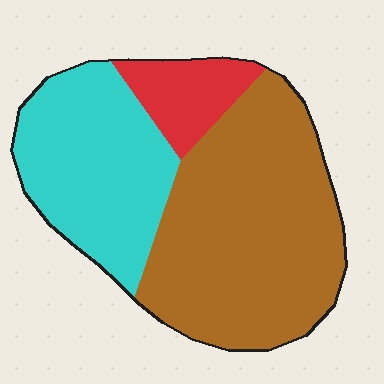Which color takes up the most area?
Brown, at roughly 55%.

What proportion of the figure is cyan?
Cyan covers about 35% of the figure.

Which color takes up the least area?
Red, at roughly 10%.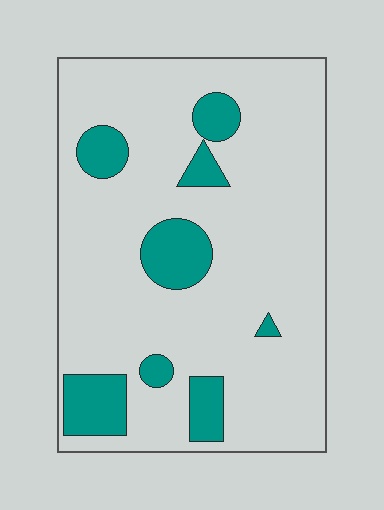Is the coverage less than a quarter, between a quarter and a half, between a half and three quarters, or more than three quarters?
Less than a quarter.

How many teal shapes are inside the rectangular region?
8.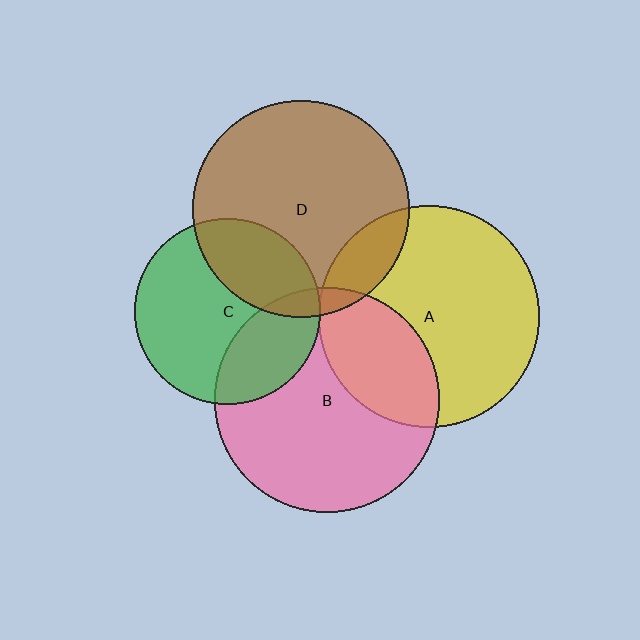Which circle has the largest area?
Circle B (pink).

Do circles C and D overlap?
Yes.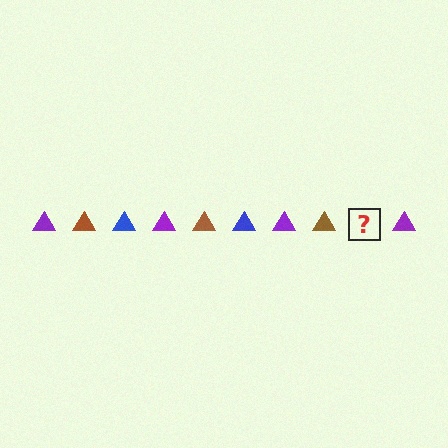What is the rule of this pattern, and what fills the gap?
The rule is that the pattern cycles through purple, brown, blue triangles. The gap should be filled with a blue triangle.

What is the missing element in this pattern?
The missing element is a blue triangle.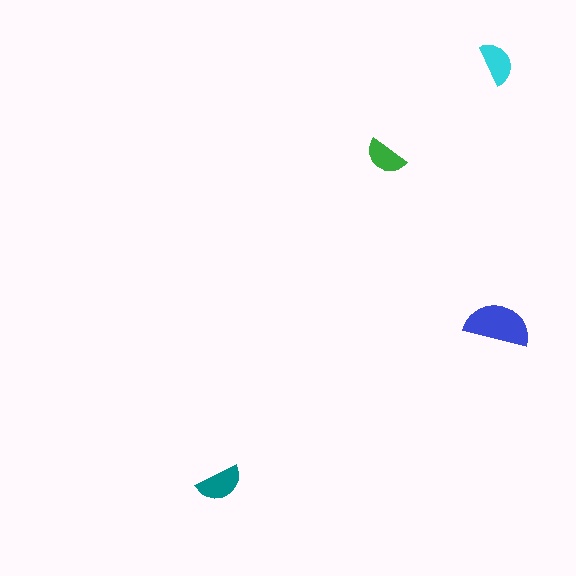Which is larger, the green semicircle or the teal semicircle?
The teal one.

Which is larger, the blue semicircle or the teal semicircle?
The blue one.